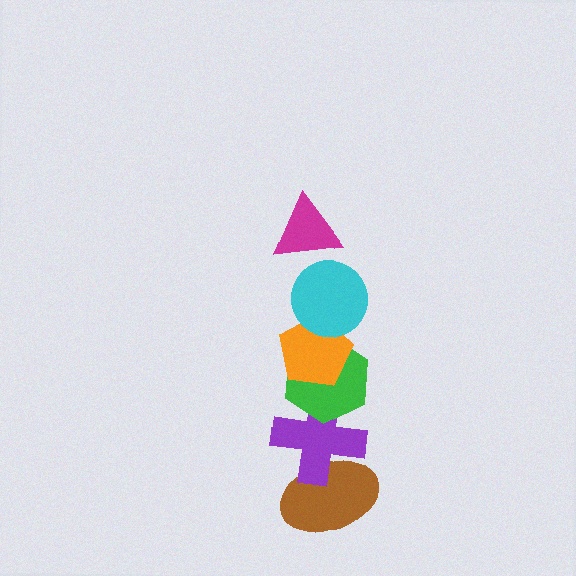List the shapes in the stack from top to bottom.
From top to bottom: the magenta triangle, the cyan circle, the orange pentagon, the green hexagon, the purple cross, the brown ellipse.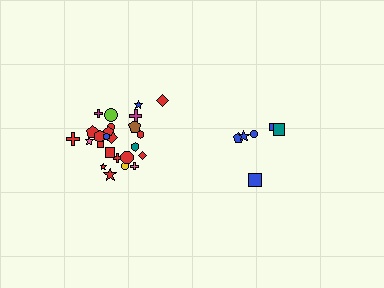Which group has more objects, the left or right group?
The left group.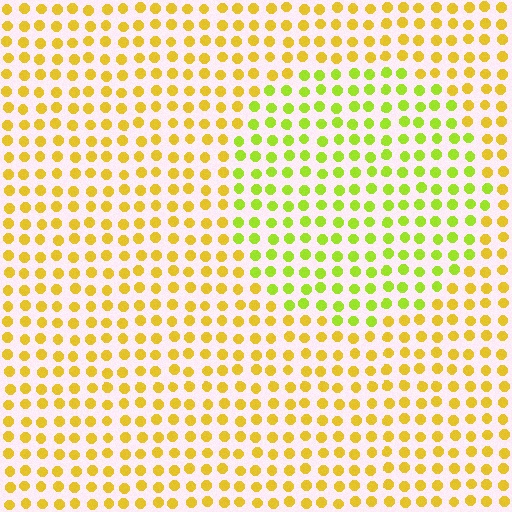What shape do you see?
I see a circle.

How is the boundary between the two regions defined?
The boundary is defined purely by a slight shift in hue (about 35 degrees). Spacing, size, and orientation are identical on both sides.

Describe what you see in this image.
The image is filled with small yellow elements in a uniform arrangement. A circle-shaped region is visible where the elements are tinted to a slightly different hue, forming a subtle color boundary.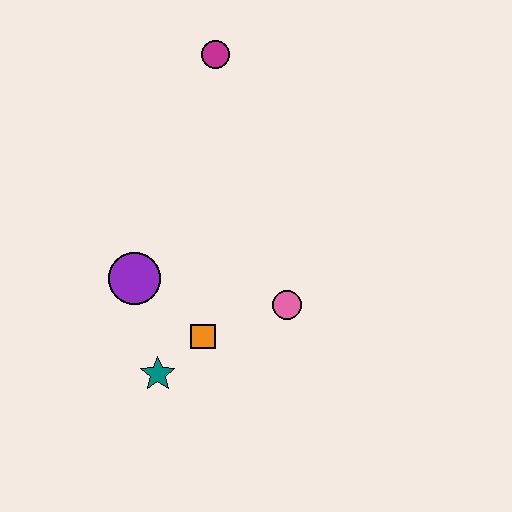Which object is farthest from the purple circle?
The magenta circle is farthest from the purple circle.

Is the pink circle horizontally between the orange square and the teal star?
No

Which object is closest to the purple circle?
The orange square is closest to the purple circle.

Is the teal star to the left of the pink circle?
Yes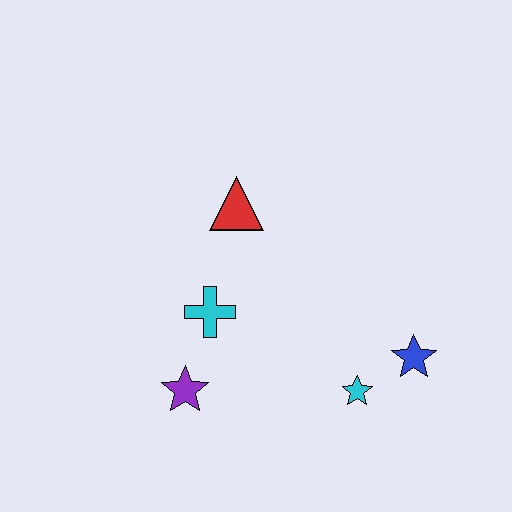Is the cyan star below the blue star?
Yes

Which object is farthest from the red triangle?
The blue star is farthest from the red triangle.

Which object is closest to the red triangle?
The cyan cross is closest to the red triangle.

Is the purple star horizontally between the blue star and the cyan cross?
No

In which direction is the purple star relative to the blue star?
The purple star is to the left of the blue star.